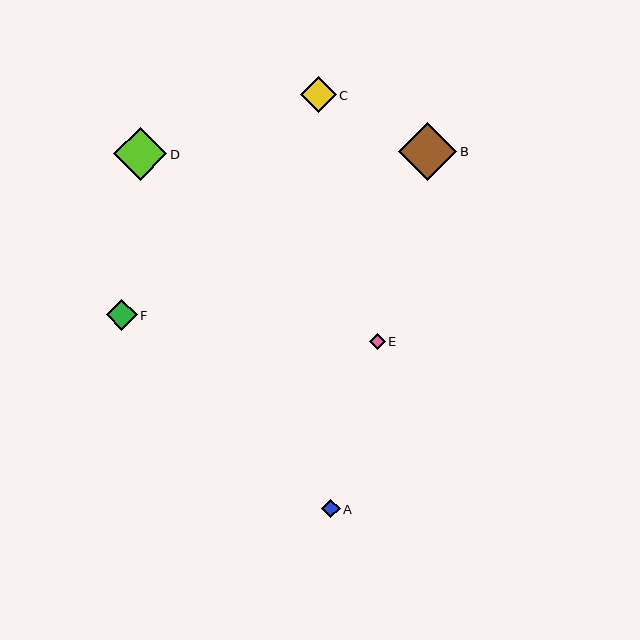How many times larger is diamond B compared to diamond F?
Diamond B is approximately 1.9 times the size of diamond F.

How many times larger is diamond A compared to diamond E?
Diamond A is approximately 1.2 times the size of diamond E.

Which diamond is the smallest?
Diamond E is the smallest with a size of approximately 16 pixels.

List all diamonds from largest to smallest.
From largest to smallest: B, D, C, F, A, E.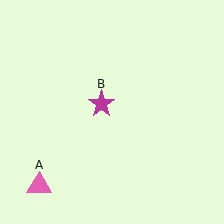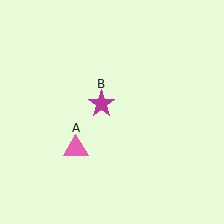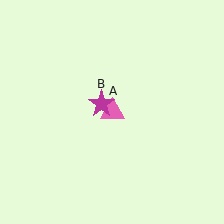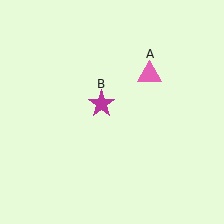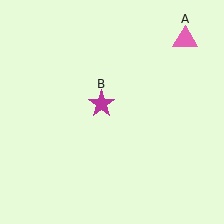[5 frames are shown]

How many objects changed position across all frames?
1 object changed position: pink triangle (object A).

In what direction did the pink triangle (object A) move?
The pink triangle (object A) moved up and to the right.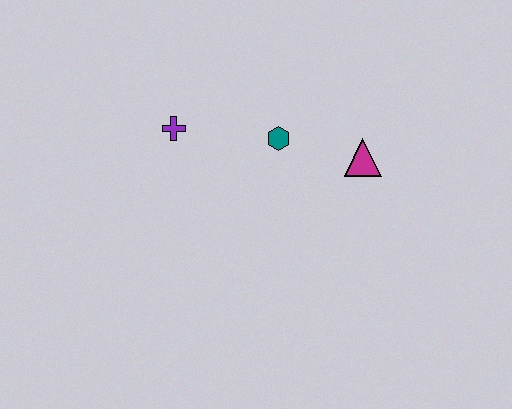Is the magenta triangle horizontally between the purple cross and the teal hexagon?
No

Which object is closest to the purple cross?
The teal hexagon is closest to the purple cross.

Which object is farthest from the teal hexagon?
The purple cross is farthest from the teal hexagon.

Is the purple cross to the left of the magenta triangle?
Yes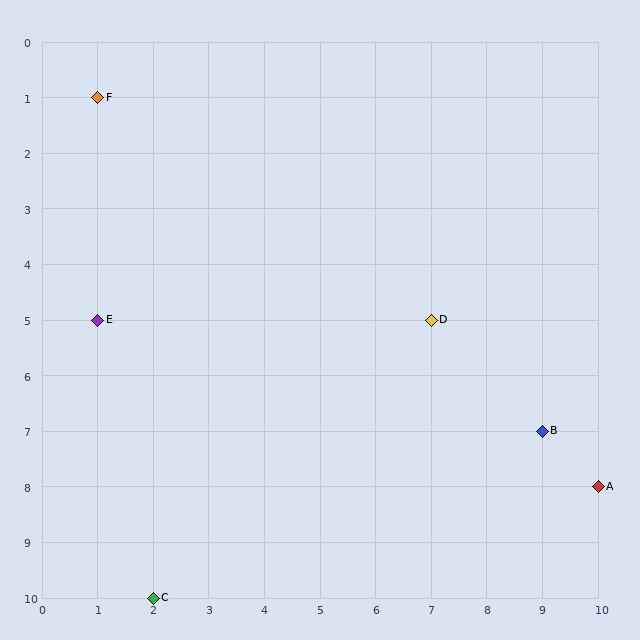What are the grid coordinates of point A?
Point A is at grid coordinates (10, 8).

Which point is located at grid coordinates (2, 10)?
Point C is at (2, 10).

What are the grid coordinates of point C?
Point C is at grid coordinates (2, 10).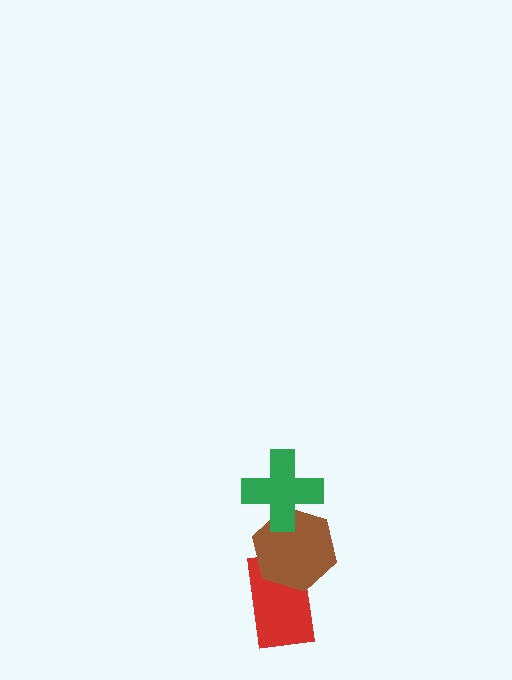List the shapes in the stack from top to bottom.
From top to bottom: the green cross, the brown hexagon, the red rectangle.